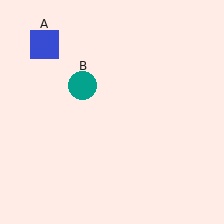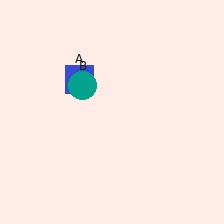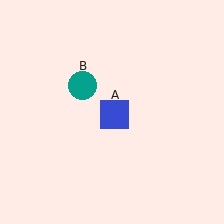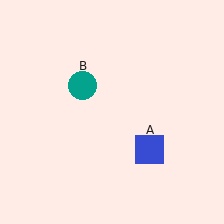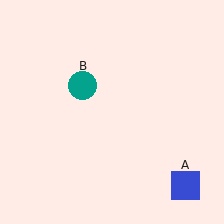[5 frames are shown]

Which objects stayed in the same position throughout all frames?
Teal circle (object B) remained stationary.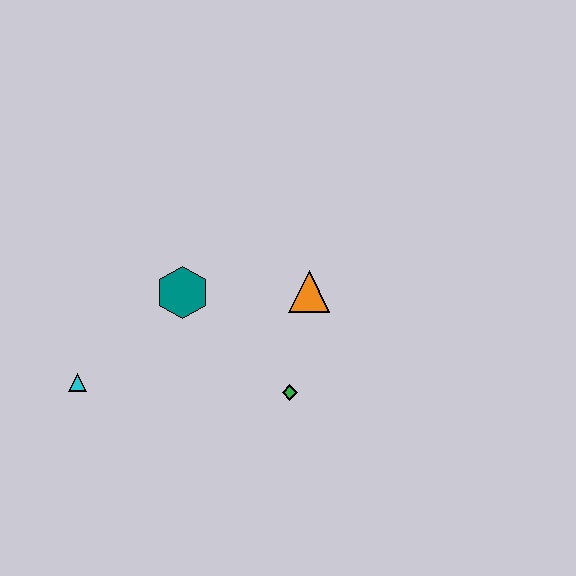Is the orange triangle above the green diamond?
Yes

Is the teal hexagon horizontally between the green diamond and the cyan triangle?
Yes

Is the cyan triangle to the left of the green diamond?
Yes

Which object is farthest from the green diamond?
The cyan triangle is farthest from the green diamond.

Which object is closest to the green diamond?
The orange triangle is closest to the green diamond.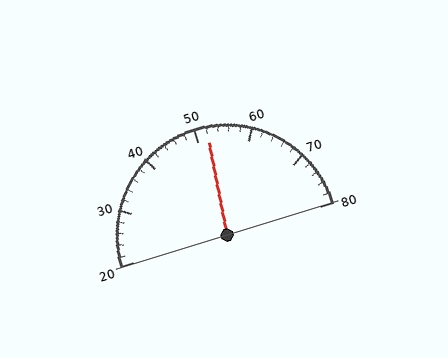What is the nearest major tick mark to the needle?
The nearest major tick mark is 50.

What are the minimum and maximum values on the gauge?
The gauge ranges from 20 to 80.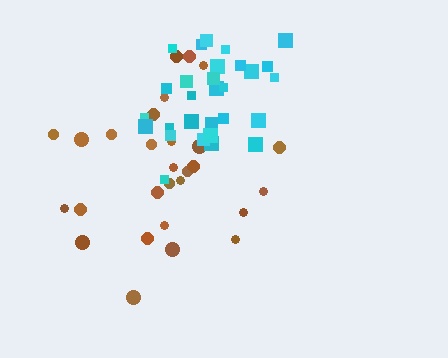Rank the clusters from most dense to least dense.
cyan, brown.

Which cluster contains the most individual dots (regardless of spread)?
Cyan (29).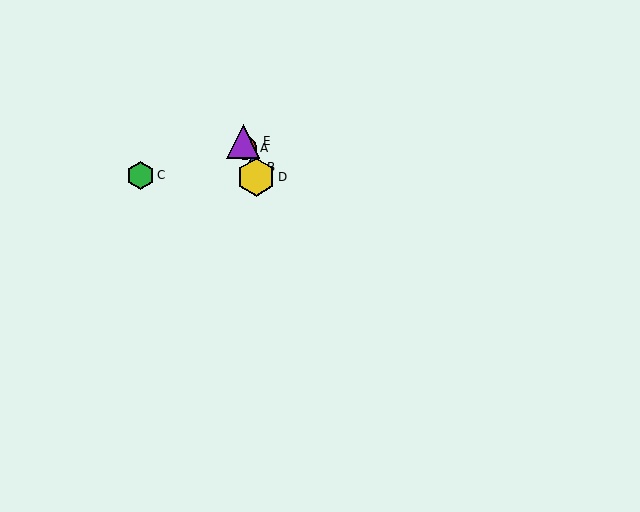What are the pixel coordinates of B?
Object B is at (252, 167).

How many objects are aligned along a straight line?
4 objects (A, B, D, E) are aligned along a straight line.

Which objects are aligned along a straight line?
Objects A, B, D, E are aligned along a straight line.